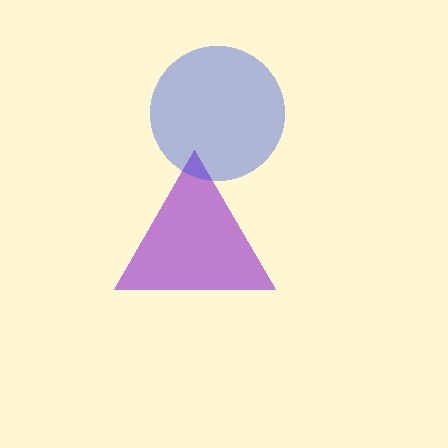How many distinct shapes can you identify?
There are 2 distinct shapes: a purple triangle, a blue circle.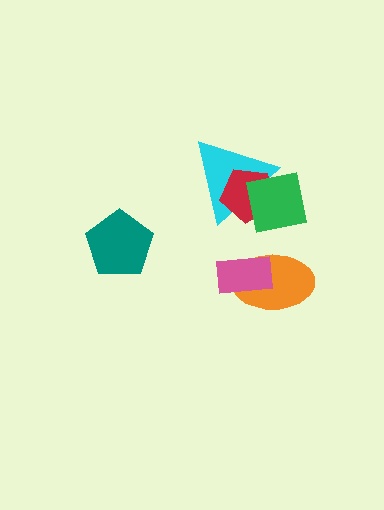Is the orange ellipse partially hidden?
Yes, it is partially covered by another shape.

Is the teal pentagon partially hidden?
No, no other shape covers it.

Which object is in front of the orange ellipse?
The pink rectangle is in front of the orange ellipse.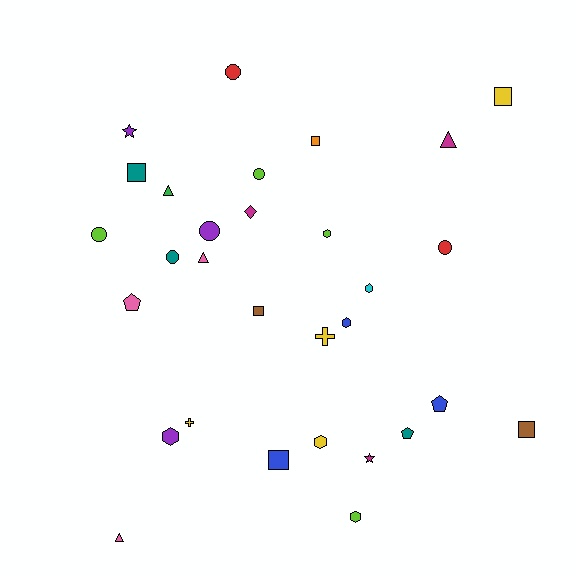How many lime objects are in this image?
There are 4 lime objects.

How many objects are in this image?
There are 30 objects.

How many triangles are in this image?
There are 4 triangles.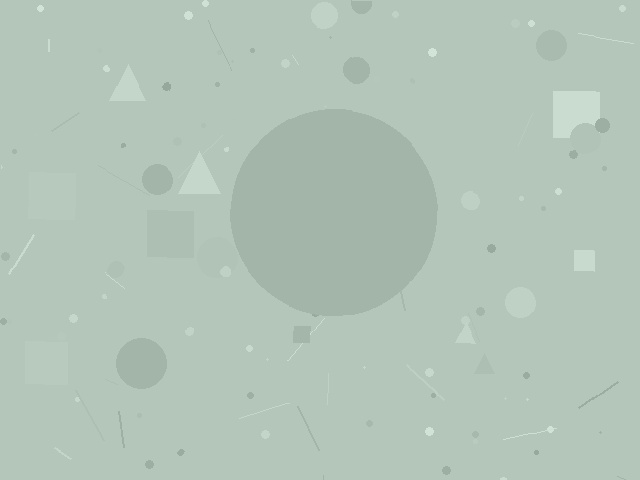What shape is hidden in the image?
A circle is hidden in the image.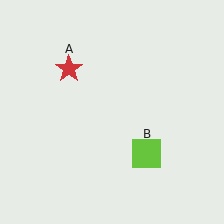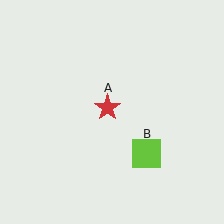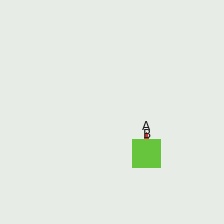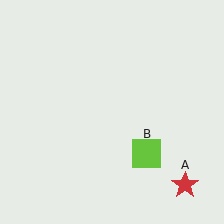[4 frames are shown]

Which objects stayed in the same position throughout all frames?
Lime square (object B) remained stationary.